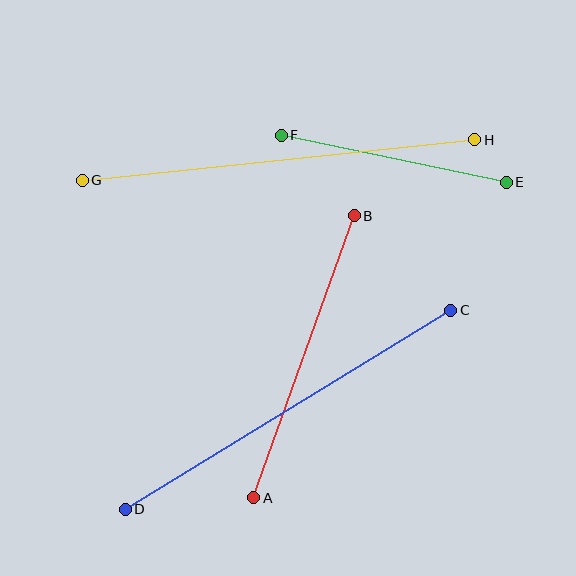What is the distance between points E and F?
The distance is approximately 230 pixels.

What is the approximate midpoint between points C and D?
The midpoint is at approximately (288, 410) pixels.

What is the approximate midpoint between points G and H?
The midpoint is at approximately (278, 160) pixels.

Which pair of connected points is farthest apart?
Points G and H are farthest apart.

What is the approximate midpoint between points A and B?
The midpoint is at approximately (304, 357) pixels.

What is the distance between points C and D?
The distance is approximately 382 pixels.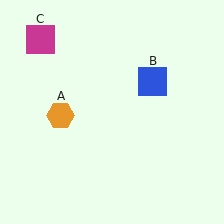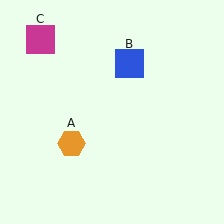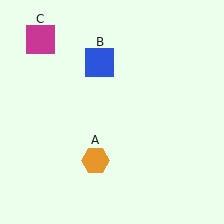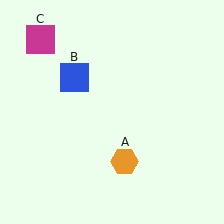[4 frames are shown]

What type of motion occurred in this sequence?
The orange hexagon (object A), blue square (object B) rotated counterclockwise around the center of the scene.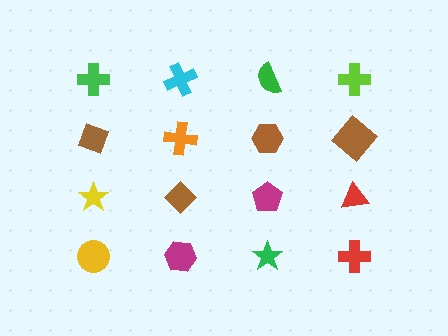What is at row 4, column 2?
A magenta hexagon.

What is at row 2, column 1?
A brown diamond.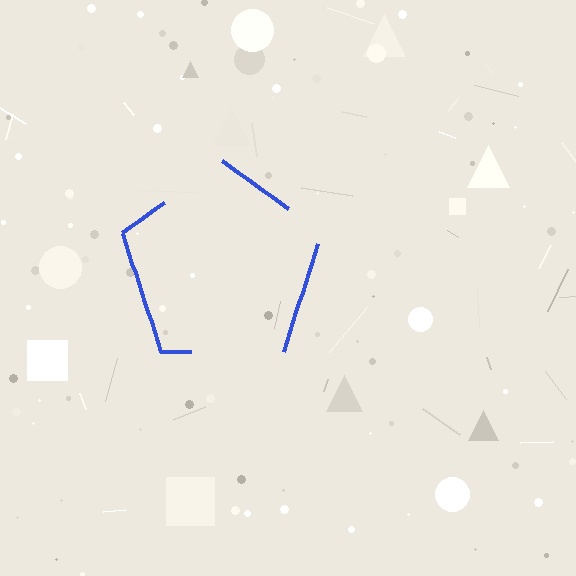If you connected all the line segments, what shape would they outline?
They would outline a pentagon.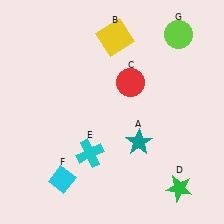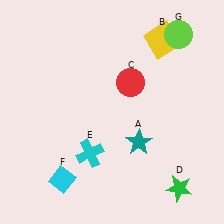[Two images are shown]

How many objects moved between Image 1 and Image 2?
1 object moved between the two images.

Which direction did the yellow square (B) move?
The yellow square (B) moved right.